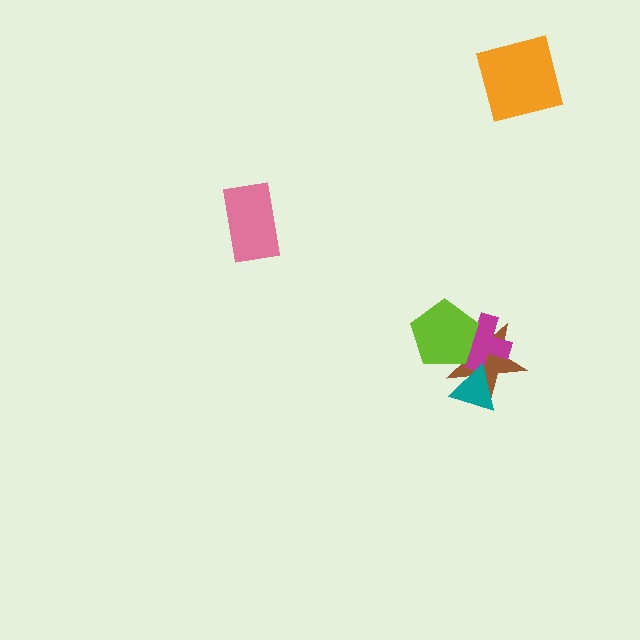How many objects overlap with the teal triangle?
2 objects overlap with the teal triangle.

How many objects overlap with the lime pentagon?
2 objects overlap with the lime pentagon.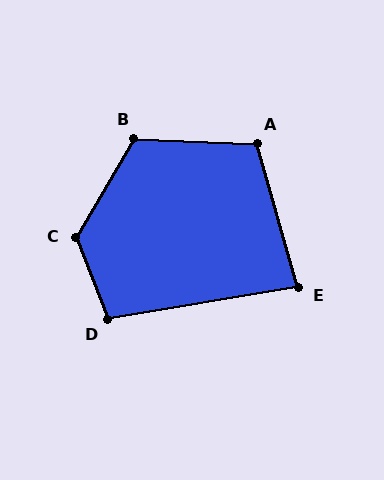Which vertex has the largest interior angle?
C, at approximately 128 degrees.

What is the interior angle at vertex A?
Approximately 108 degrees (obtuse).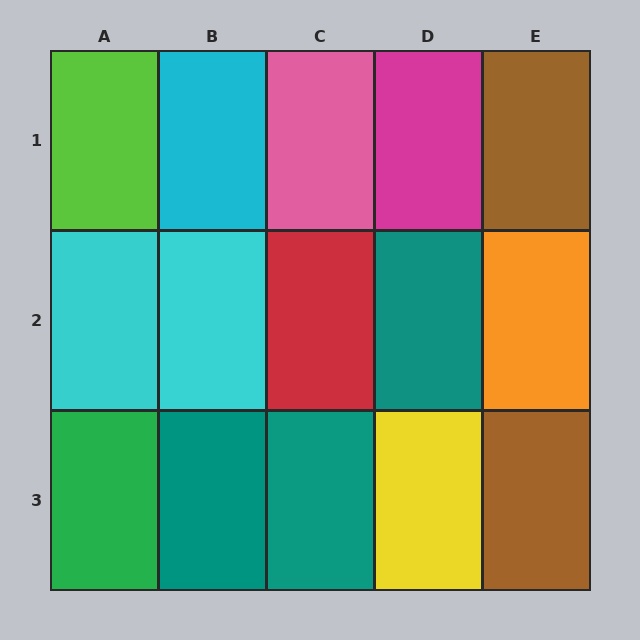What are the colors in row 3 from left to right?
Green, teal, teal, yellow, brown.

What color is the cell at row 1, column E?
Brown.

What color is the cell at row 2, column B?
Cyan.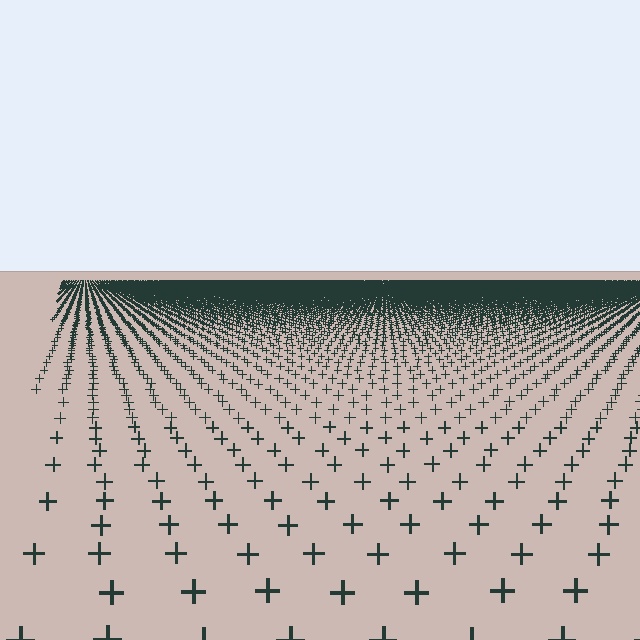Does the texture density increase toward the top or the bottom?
Density increases toward the top.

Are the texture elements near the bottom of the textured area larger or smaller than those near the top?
Larger. Near the bottom, elements are closer to the viewer and appear at a bigger on-screen size.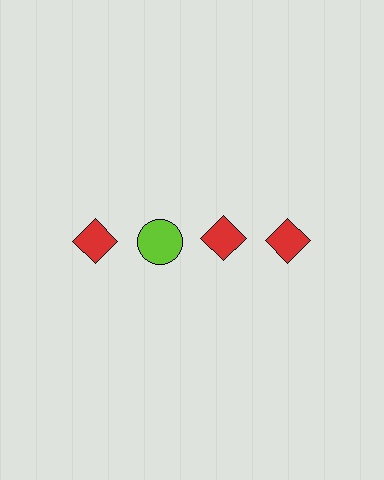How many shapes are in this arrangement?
There are 4 shapes arranged in a grid pattern.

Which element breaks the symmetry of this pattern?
The lime circle in the top row, second from left column breaks the symmetry. All other shapes are red diamonds.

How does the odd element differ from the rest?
It differs in both color (lime instead of red) and shape (circle instead of diamond).